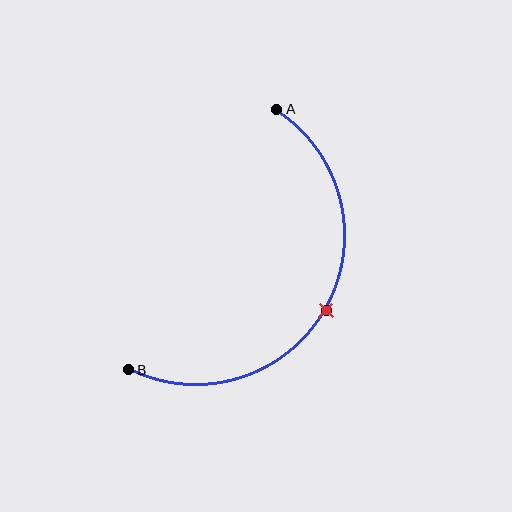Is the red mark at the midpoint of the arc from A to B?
Yes. The red mark lies on the arc at equal arc-length from both A and B — it is the arc midpoint.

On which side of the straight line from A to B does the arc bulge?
The arc bulges to the right of the straight line connecting A and B.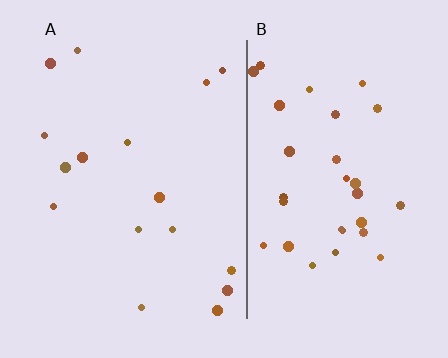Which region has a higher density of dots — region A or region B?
B (the right).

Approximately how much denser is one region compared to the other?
Approximately 1.9× — region B over region A.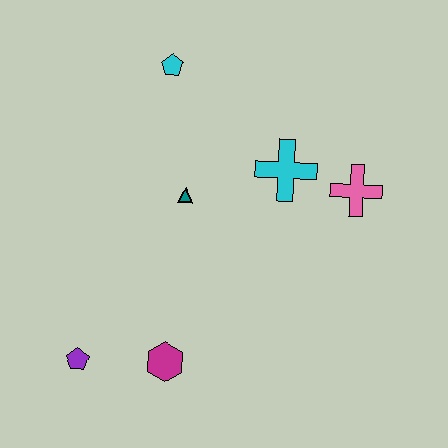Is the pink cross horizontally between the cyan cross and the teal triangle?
No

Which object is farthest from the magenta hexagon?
The cyan pentagon is farthest from the magenta hexagon.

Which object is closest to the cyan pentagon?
The teal triangle is closest to the cyan pentagon.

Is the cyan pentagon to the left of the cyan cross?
Yes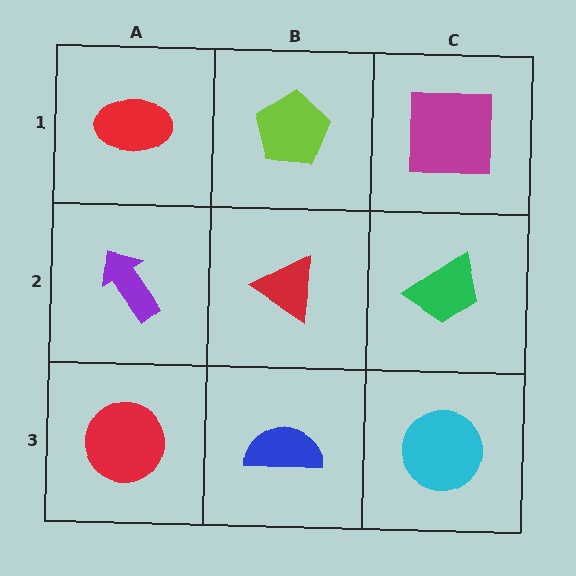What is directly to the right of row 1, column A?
A lime pentagon.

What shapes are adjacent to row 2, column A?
A red ellipse (row 1, column A), a red circle (row 3, column A), a red triangle (row 2, column B).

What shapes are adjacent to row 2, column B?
A lime pentagon (row 1, column B), a blue semicircle (row 3, column B), a purple arrow (row 2, column A), a green trapezoid (row 2, column C).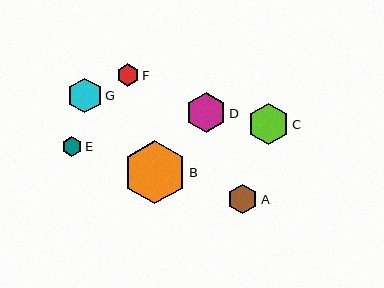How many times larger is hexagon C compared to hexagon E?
Hexagon C is approximately 2.0 times the size of hexagon E.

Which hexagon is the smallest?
Hexagon E is the smallest with a size of approximately 21 pixels.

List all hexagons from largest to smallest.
From largest to smallest: B, C, D, G, A, F, E.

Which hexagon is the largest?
Hexagon B is the largest with a size of approximately 64 pixels.